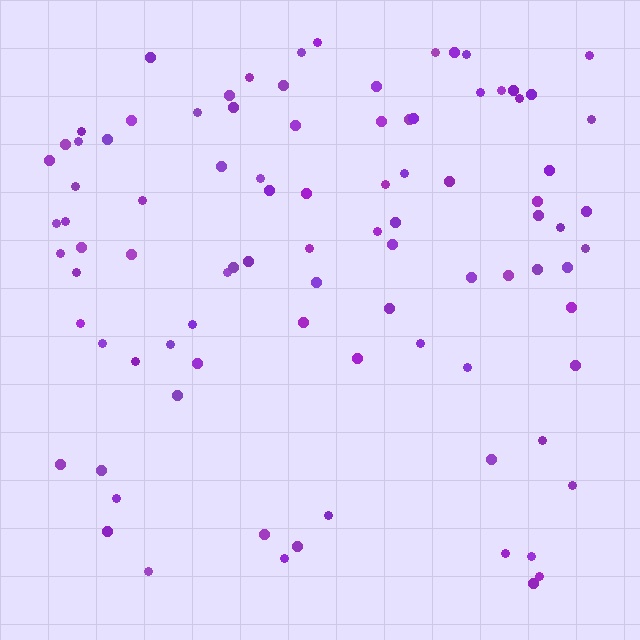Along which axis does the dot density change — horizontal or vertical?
Vertical.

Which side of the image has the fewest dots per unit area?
The bottom.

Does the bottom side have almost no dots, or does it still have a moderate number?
Still a moderate number, just noticeably fewer than the top.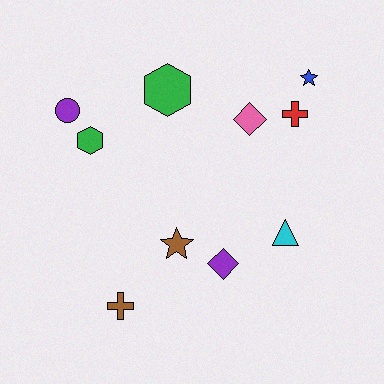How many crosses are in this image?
There are 2 crosses.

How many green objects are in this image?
There are 2 green objects.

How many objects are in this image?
There are 10 objects.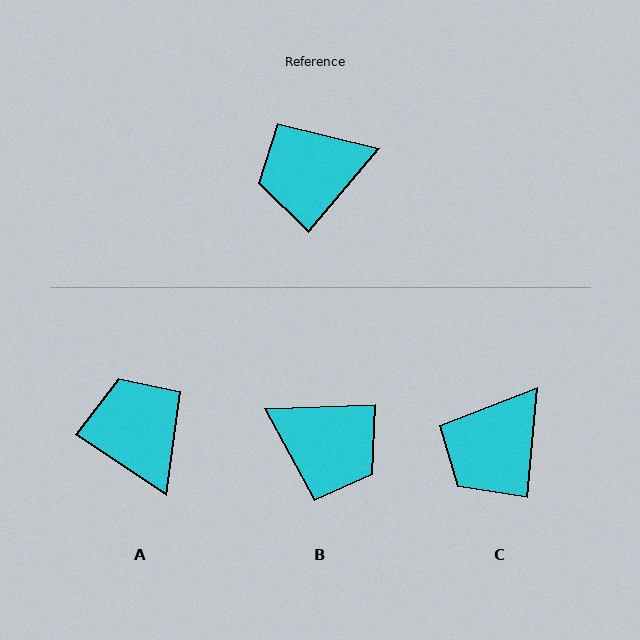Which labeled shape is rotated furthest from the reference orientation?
B, about 132 degrees away.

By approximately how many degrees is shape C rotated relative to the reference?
Approximately 35 degrees counter-clockwise.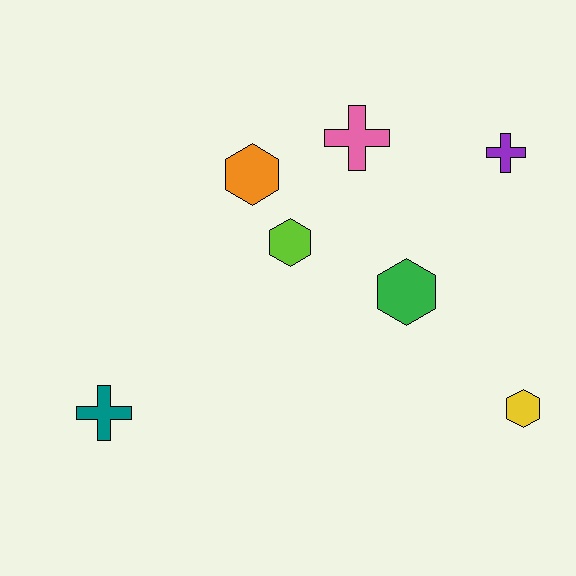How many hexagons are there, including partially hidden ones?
There are 4 hexagons.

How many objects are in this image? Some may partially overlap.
There are 7 objects.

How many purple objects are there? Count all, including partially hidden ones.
There is 1 purple object.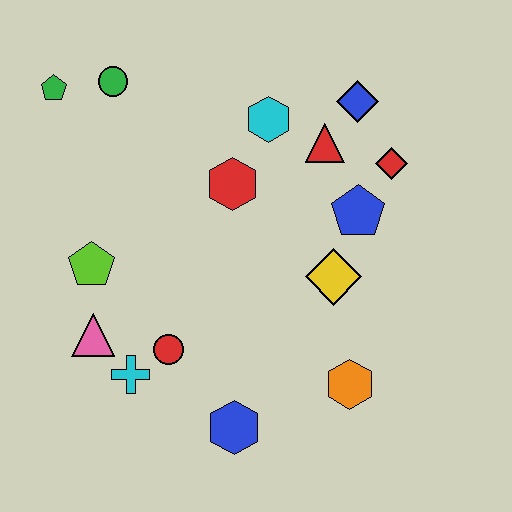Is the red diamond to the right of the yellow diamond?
Yes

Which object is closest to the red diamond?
The blue pentagon is closest to the red diamond.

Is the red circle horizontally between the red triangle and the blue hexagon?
No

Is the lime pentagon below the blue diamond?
Yes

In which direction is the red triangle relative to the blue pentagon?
The red triangle is above the blue pentagon.